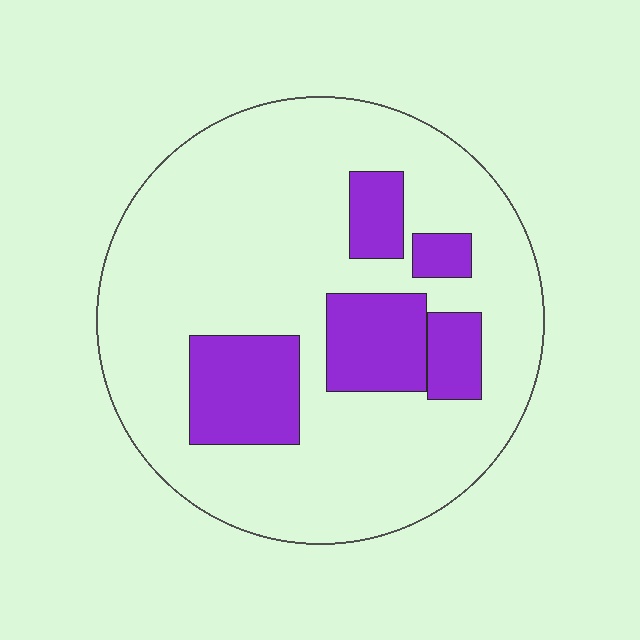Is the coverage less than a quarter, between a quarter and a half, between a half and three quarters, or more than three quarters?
Less than a quarter.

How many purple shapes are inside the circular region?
5.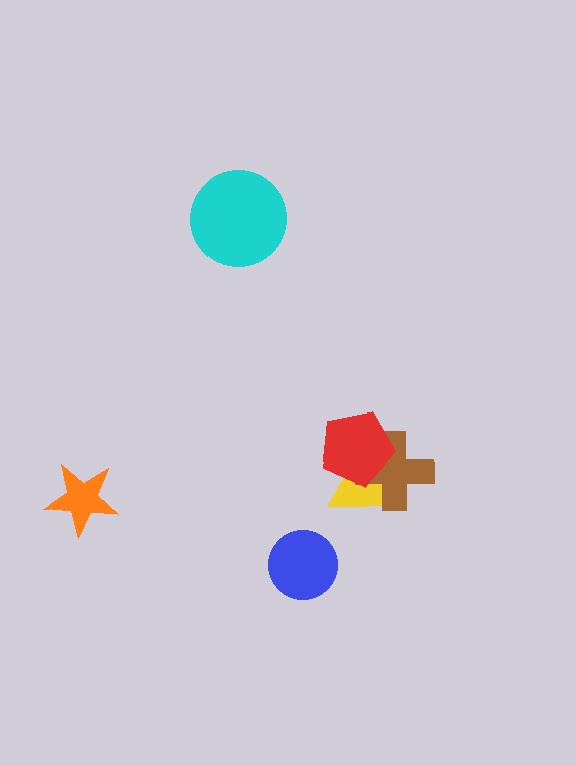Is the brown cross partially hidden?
Yes, it is partially covered by another shape.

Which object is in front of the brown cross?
The red pentagon is in front of the brown cross.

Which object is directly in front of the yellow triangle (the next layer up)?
The brown cross is directly in front of the yellow triangle.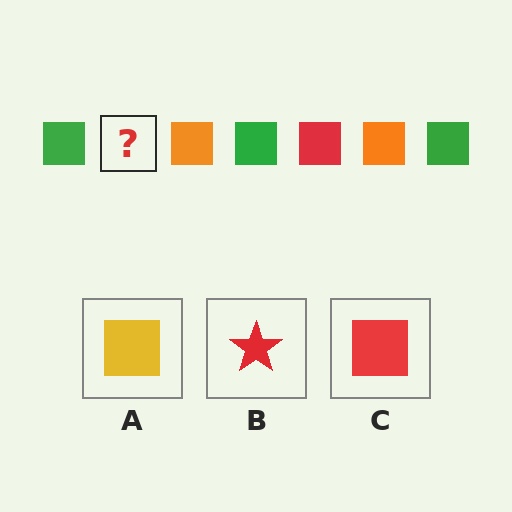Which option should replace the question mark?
Option C.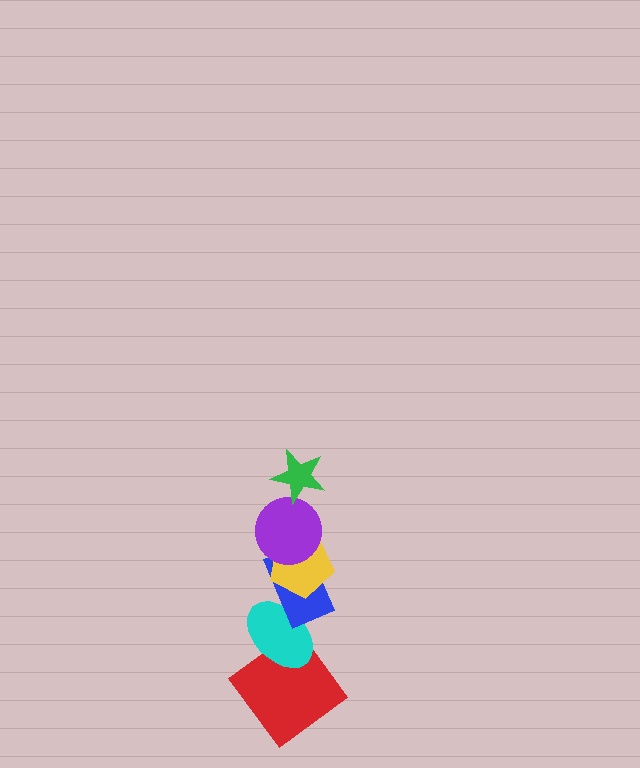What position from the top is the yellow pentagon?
The yellow pentagon is 3rd from the top.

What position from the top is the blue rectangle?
The blue rectangle is 4th from the top.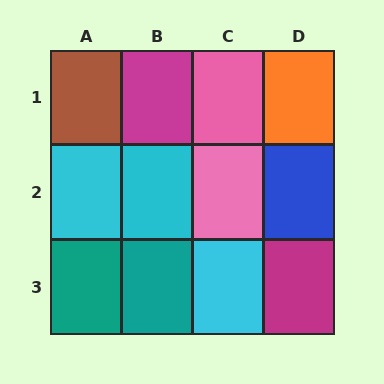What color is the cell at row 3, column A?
Teal.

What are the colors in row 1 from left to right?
Brown, magenta, pink, orange.